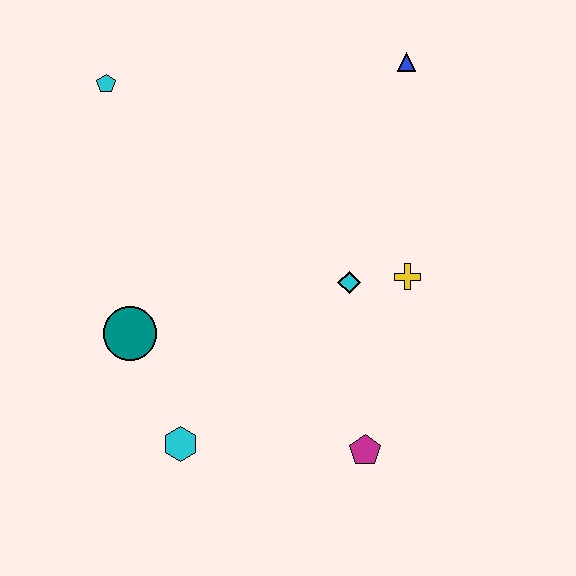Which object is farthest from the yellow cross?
The cyan pentagon is farthest from the yellow cross.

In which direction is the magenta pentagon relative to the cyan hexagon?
The magenta pentagon is to the right of the cyan hexagon.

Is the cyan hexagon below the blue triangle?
Yes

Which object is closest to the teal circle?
The cyan hexagon is closest to the teal circle.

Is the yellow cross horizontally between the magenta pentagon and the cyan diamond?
No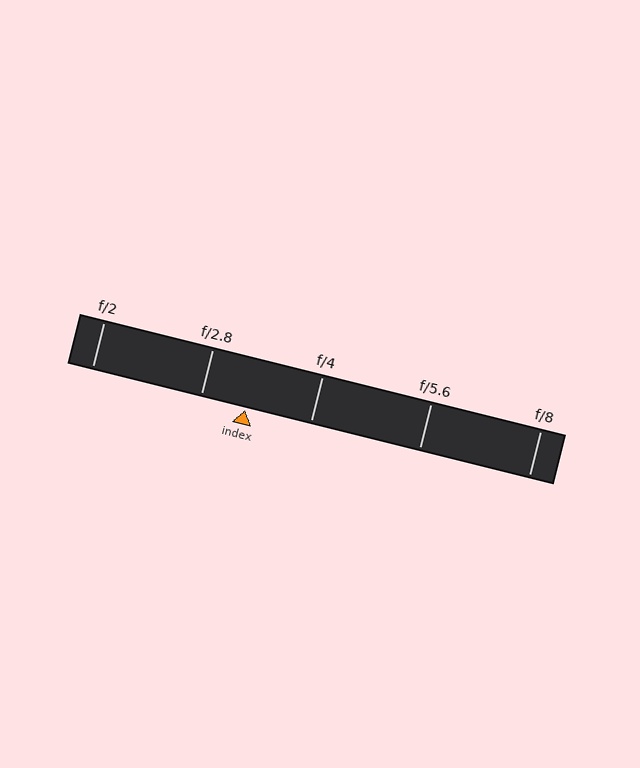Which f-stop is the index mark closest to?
The index mark is closest to f/2.8.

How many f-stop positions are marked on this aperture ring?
There are 5 f-stop positions marked.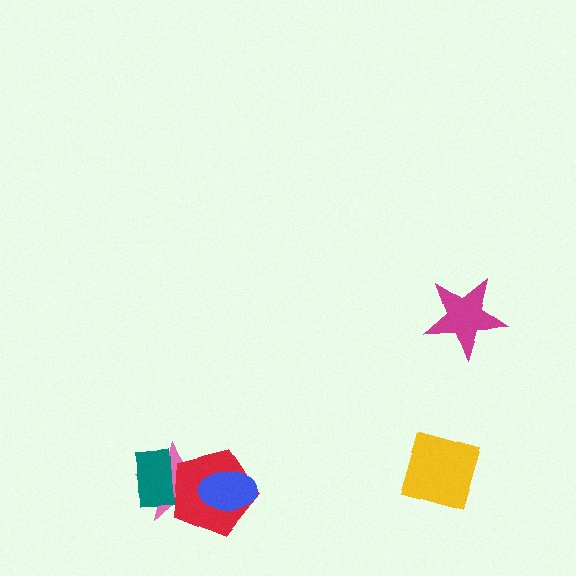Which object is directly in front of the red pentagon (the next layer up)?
The teal rectangle is directly in front of the red pentagon.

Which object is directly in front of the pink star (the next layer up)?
The red pentagon is directly in front of the pink star.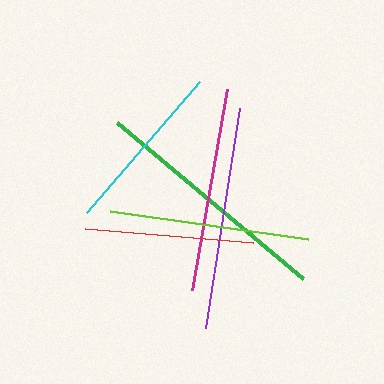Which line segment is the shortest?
The red line is the shortest at approximately 168 pixels.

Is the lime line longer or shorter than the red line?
The lime line is longer than the red line.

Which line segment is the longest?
The green line is the longest at approximately 243 pixels.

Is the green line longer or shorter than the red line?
The green line is longer than the red line.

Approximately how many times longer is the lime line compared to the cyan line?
The lime line is approximately 1.2 times the length of the cyan line.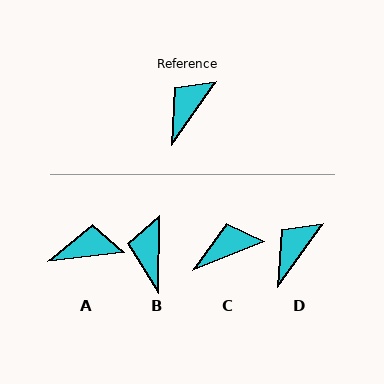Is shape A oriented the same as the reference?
No, it is off by about 48 degrees.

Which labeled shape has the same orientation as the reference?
D.